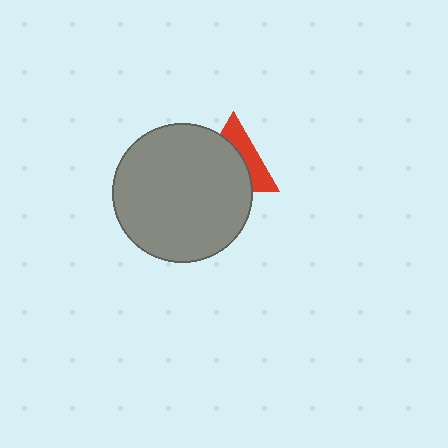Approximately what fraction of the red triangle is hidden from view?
Roughly 61% of the red triangle is hidden behind the gray circle.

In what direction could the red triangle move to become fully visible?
The red triangle could move toward the upper-right. That would shift it out from behind the gray circle entirely.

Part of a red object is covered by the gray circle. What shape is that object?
It is a triangle.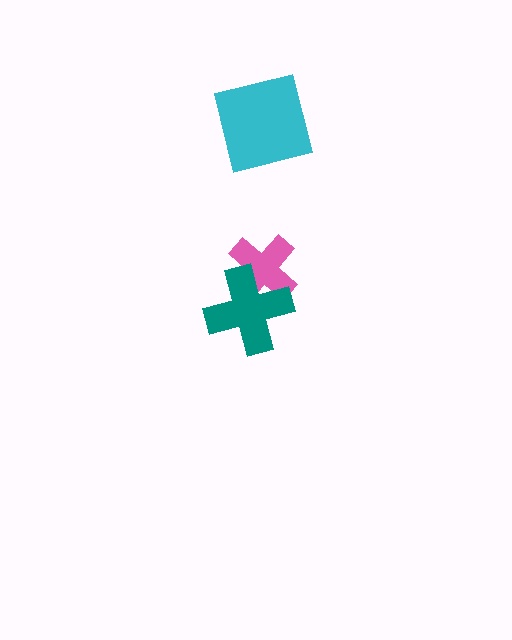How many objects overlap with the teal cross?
1 object overlaps with the teal cross.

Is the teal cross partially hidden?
No, no other shape covers it.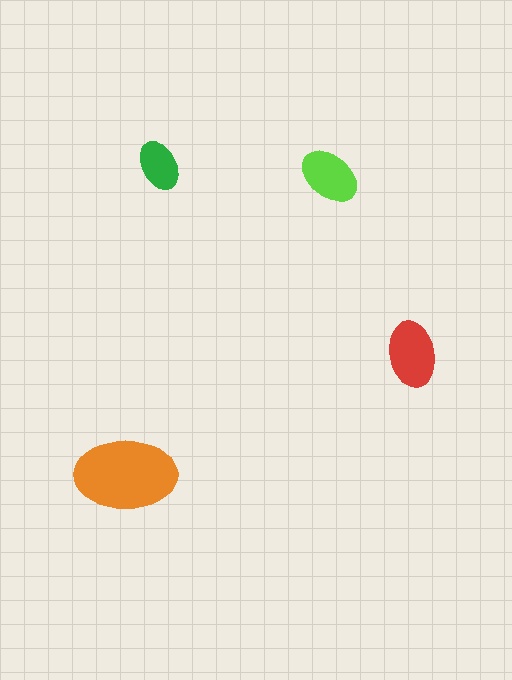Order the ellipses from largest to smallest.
the orange one, the red one, the lime one, the green one.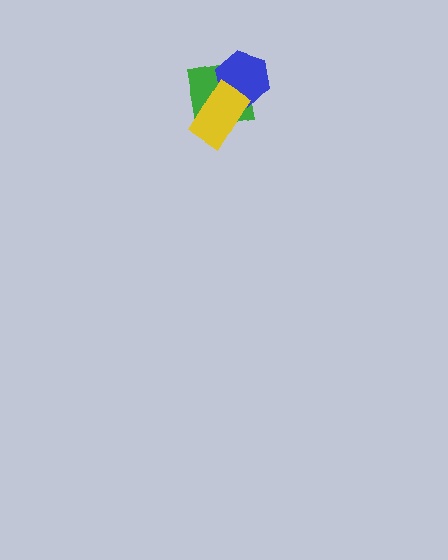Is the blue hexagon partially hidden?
Yes, it is partially covered by another shape.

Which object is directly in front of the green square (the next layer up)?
The blue hexagon is directly in front of the green square.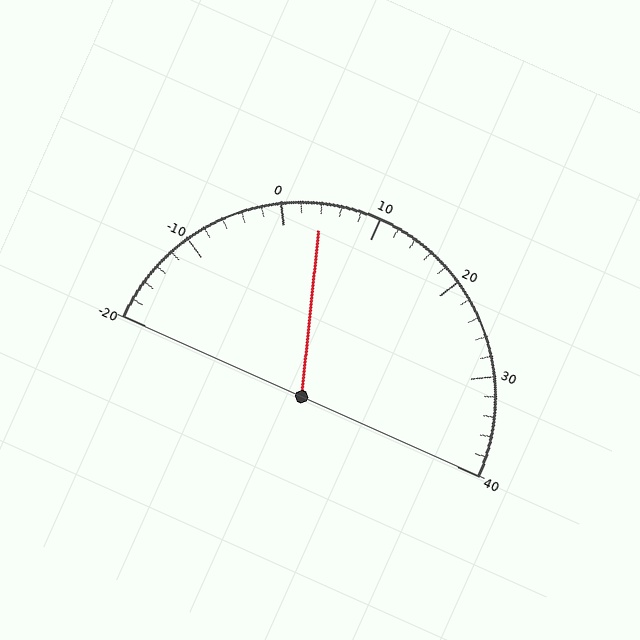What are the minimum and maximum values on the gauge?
The gauge ranges from -20 to 40.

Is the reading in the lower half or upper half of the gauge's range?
The reading is in the lower half of the range (-20 to 40).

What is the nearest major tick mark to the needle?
The nearest major tick mark is 0.